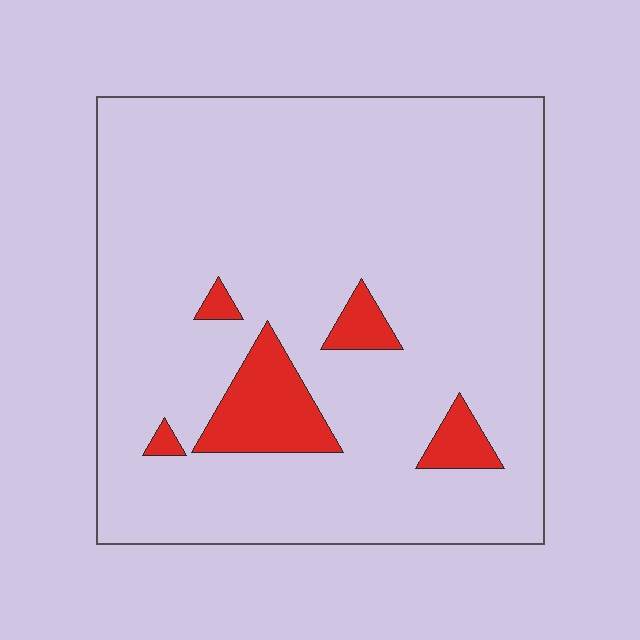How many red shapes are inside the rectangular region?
5.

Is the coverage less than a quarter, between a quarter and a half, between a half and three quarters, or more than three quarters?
Less than a quarter.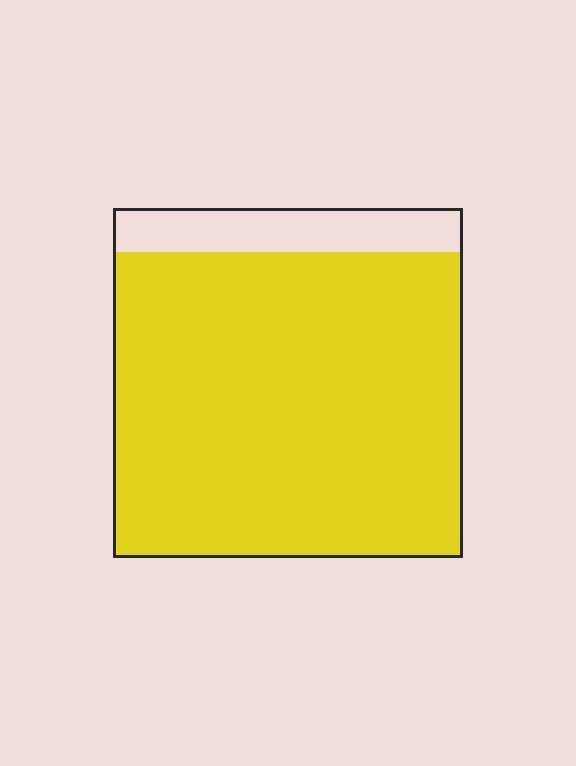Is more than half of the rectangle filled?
Yes.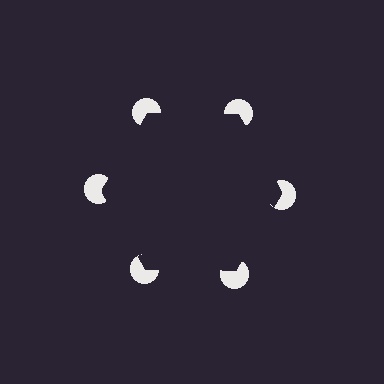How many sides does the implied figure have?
6 sides.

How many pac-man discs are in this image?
There are 6 — one at each vertex of the illusory hexagon.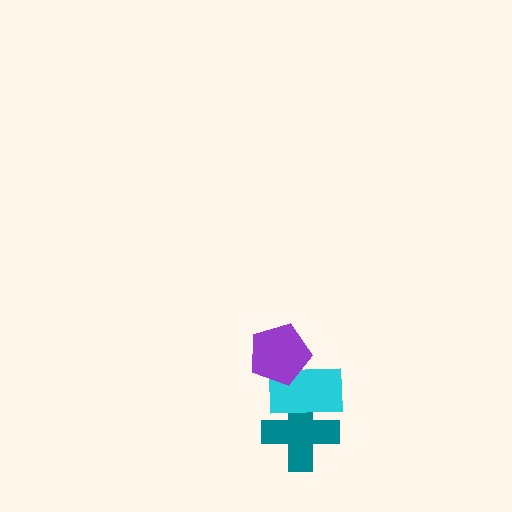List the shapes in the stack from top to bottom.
From top to bottom: the purple pentagon, the cyan rectangle, the teal cross.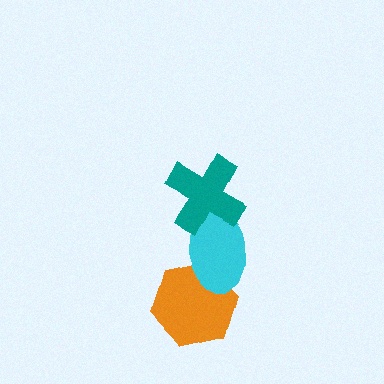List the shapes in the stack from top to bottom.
From top to bottom: the teal cross, the cyan ellipse, the orange hexagon.